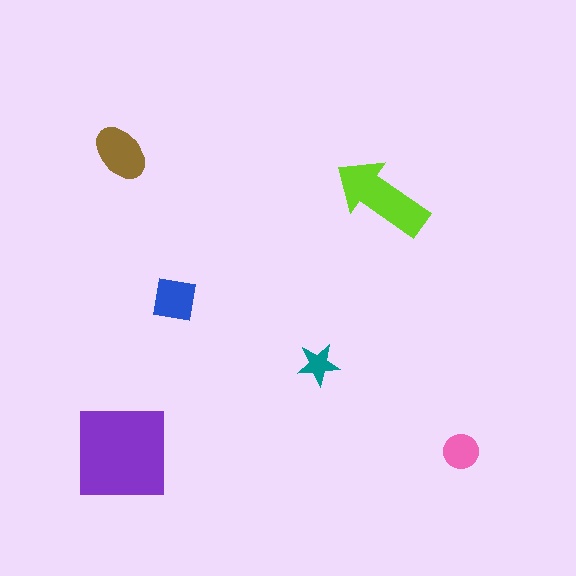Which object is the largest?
The purple square.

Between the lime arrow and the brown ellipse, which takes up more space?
The lime arrow.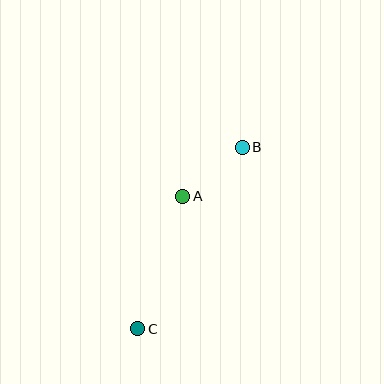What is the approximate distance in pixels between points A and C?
The distance between A and C is approximately 140 pixels.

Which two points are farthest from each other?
Points B and C are farthest from each other.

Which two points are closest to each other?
Points A and B are closest to each other.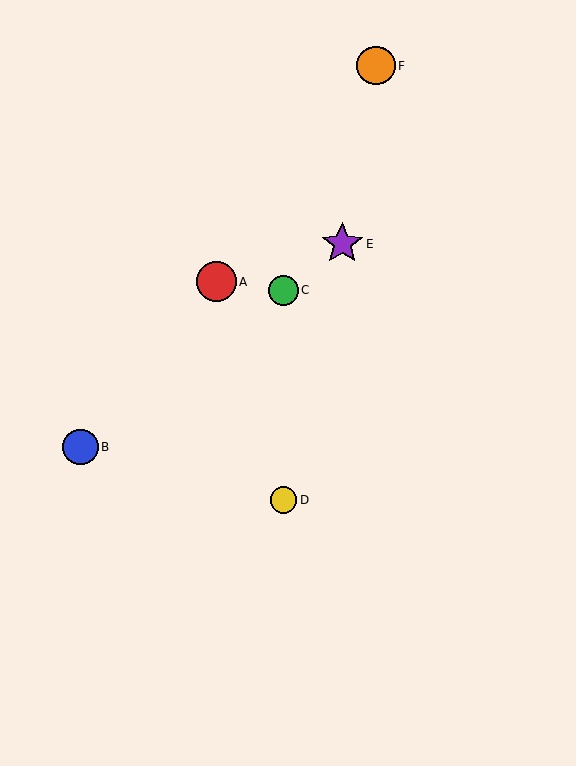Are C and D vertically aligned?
Yes, both are at x≈283.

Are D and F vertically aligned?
No, D is at x≈283 and F is at x≈376.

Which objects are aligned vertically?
Objects C, D are aligned vertically.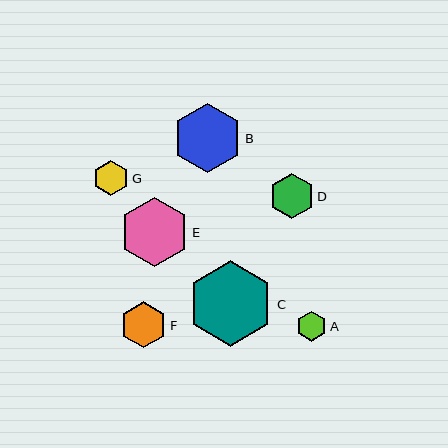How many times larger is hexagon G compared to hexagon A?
Hexagon G is approximately 1.2 times the size of hexagon A.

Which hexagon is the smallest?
Hexagon A is the smallest with a size of approximately 30 pixels.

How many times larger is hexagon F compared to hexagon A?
Hexagon F is approximately 1.5 times the size of hexagon A.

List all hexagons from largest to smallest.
From largest to smallest: C, E, B, F, D, G, A.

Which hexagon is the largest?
Hexagon C is the largest with a size of approximately 86 pixels.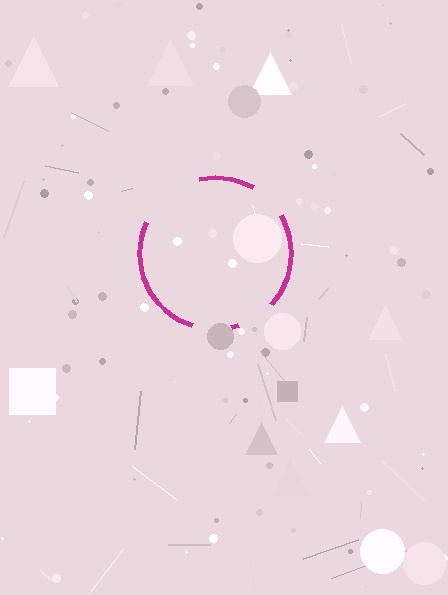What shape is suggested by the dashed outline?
The dashed outline suggests a circle.